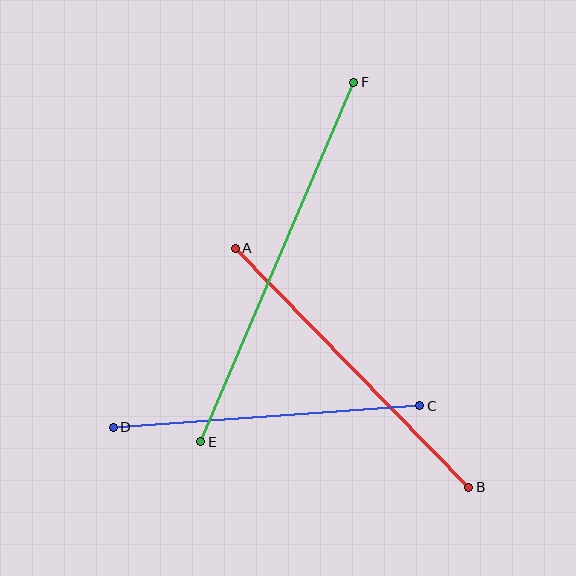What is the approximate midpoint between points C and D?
The midpoint is at approximately (266, 416) pixels.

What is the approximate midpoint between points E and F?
The midpoint is at approximately (277, 262) pixels.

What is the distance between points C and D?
The distance is approximately 307 pixels.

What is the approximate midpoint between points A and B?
The midpoint is at approximately (352, 368) pixels.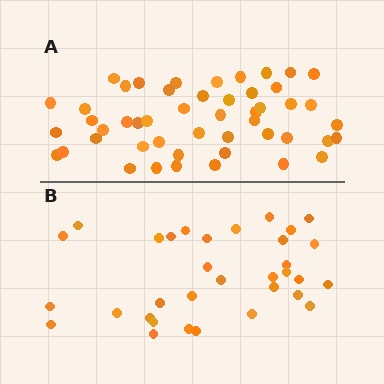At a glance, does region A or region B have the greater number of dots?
Region A (the top region) has more dots.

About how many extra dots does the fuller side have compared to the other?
Region A has approximately 15 more dots than region B.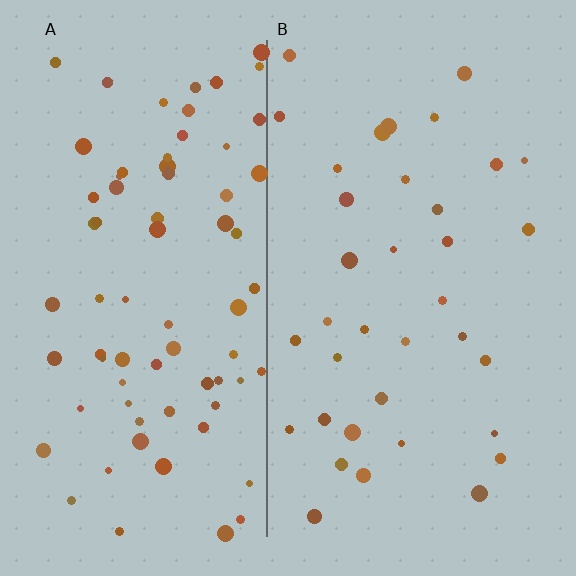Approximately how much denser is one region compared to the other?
Approximately 2.0× — region A over region B.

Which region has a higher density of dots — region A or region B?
A (the left).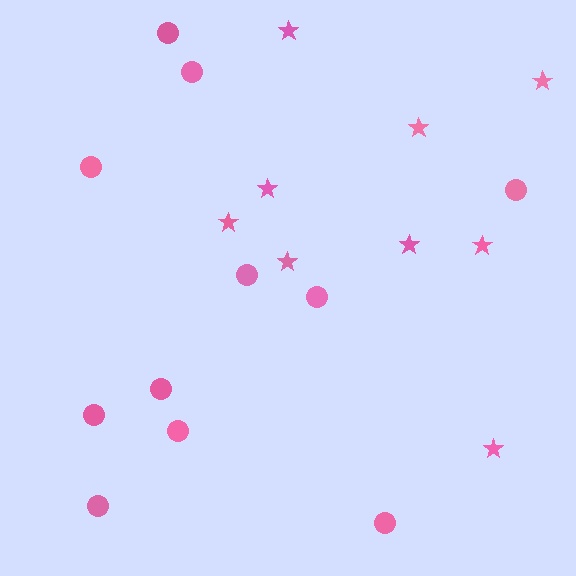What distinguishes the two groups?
There are 2 groups: one group of circles (11) and one group of stars (9).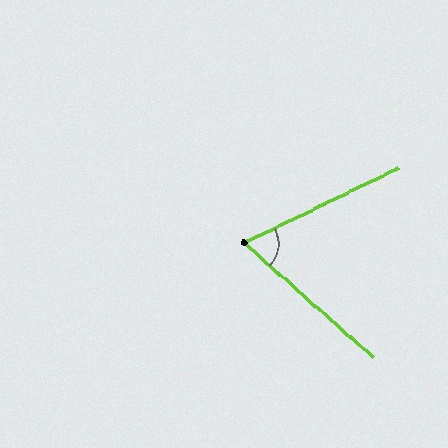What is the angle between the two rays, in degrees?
Approximately 68 degrees.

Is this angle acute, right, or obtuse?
It is acute.